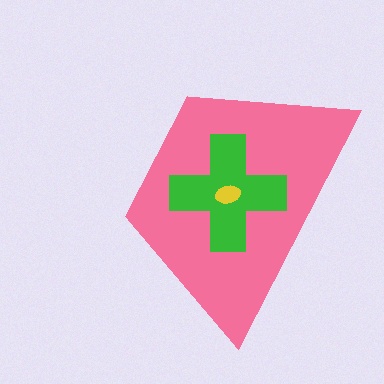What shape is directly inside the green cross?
The yellow ellipse.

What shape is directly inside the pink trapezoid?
The green cross.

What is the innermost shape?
The yellow ellipse.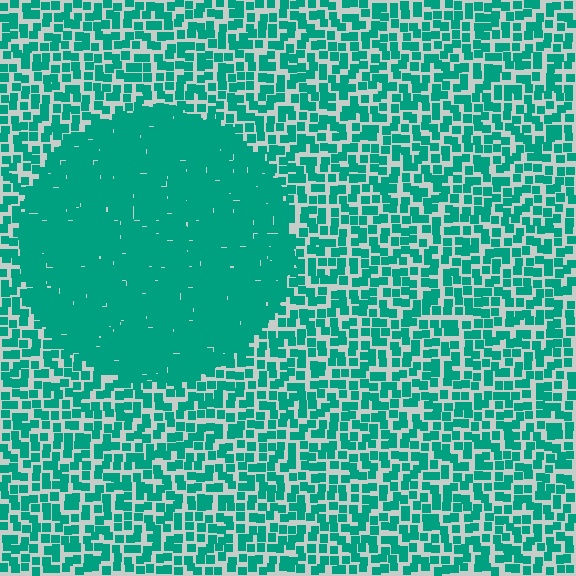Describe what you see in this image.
The image contains small teal elements arranged at two different densities. A circle-shaped region is visible where the elements are more densely packed than the surrounding area.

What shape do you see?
I see a circle.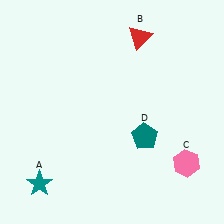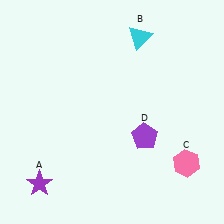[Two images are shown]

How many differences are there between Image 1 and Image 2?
There are 3 differences between the two images.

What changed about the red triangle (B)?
In Image 1, B is red. In Image 2, it changed to cyan.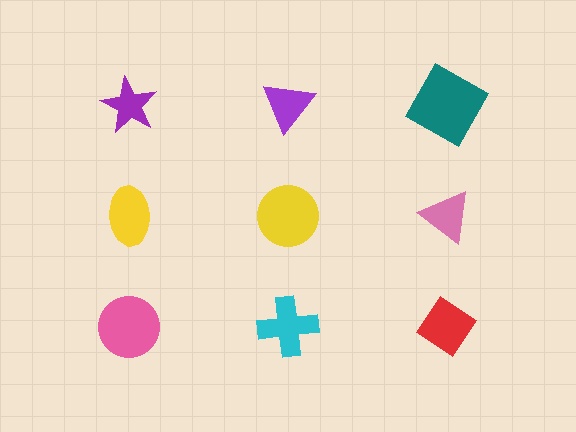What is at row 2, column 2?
A yellow circle.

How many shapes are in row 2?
3 shapes.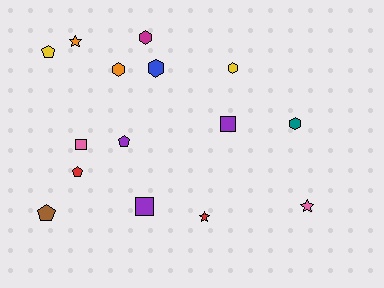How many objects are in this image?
There are 15 objects.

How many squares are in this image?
There are 3 squares.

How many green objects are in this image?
There are no green objects.